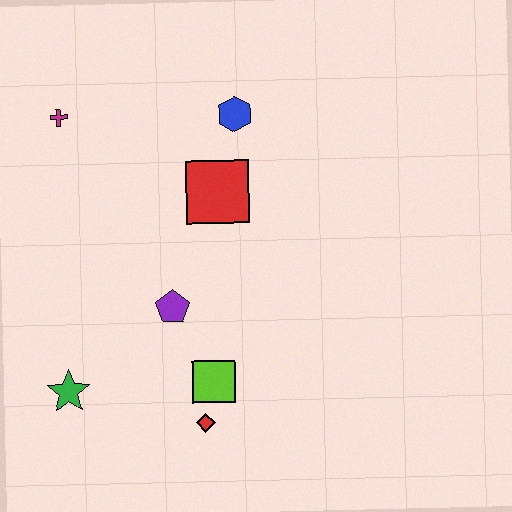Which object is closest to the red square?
The blue hexagon is closest to the red square.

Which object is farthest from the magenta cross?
The red diamond is farthest from the magenta cross.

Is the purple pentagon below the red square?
Yes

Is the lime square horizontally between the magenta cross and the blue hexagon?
Yes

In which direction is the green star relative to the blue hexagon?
The green star is below the blue hexagon.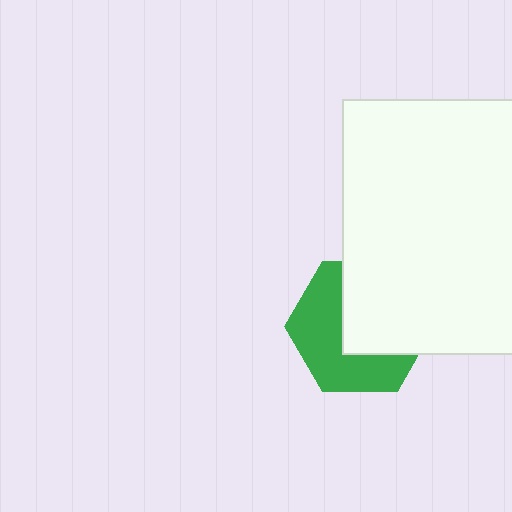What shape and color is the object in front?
The object in front is a white rectangle.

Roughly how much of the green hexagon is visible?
About half of it is visible (roughly 50%).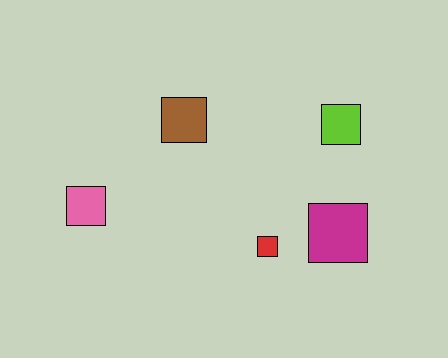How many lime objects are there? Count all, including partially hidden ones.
There is 1 lime object.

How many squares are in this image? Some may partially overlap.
There are 5 squares.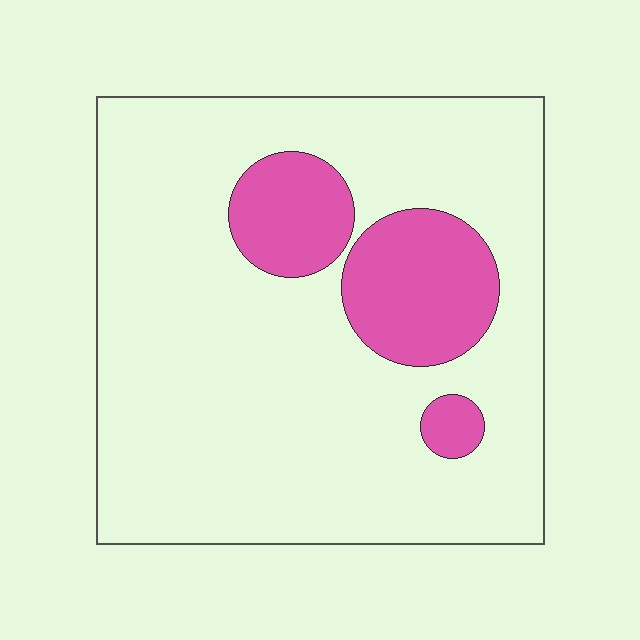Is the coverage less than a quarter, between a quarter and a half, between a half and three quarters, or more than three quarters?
Less than a quarter.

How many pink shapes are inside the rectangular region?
3.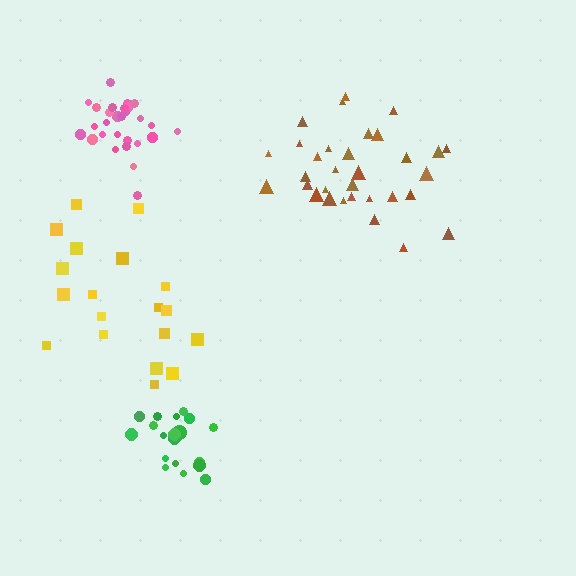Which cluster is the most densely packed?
Pink.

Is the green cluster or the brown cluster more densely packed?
Green.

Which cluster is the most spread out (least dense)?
Yellow.